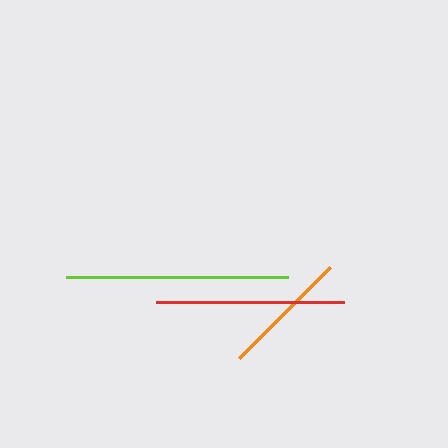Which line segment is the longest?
The lime line is the longest at approximately 221 pixels.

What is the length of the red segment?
The red segment is approximately 188 pixels long.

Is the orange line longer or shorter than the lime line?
The lime line is longer than the orange line.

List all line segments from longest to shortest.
From longest to shortest: lime, red, orange.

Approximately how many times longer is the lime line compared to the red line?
The lime line is approximately 1.2 times the length of the red line.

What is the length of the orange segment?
The orange segment is approximately 129 pixels long.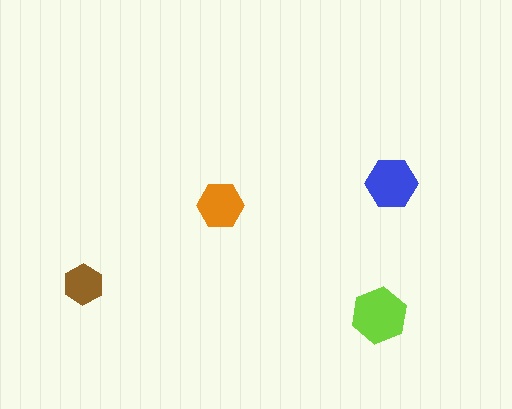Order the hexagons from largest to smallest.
the lime one, the blue one, the orange one, the brown one.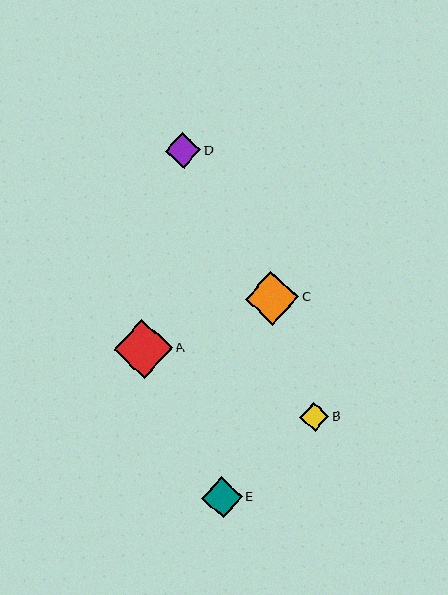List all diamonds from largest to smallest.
From largest to smallest: A, C, E, D, B.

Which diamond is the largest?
Diamond A is the largest with a size of approximately 59 pixels.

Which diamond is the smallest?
Diamond B is the smallest with a size of approximately 29 pixels.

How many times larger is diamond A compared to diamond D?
Diamond A is approximately 1.7 times the size of diamond D.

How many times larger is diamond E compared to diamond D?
Diamond E is approximately 1.1 times the size of diamond D.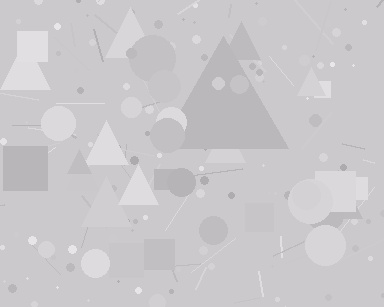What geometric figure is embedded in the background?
A triangle is embedded in the background.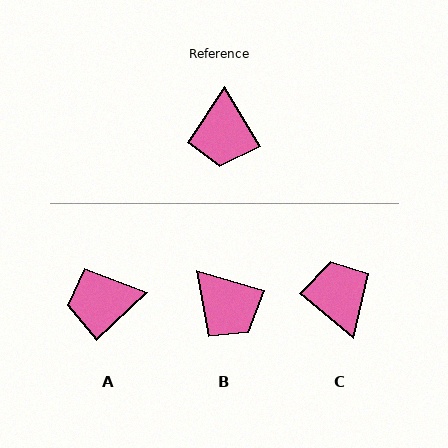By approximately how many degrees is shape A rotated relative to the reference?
Approximately 78 degrees clockwise.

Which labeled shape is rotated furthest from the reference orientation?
C, about 161 degrees away.